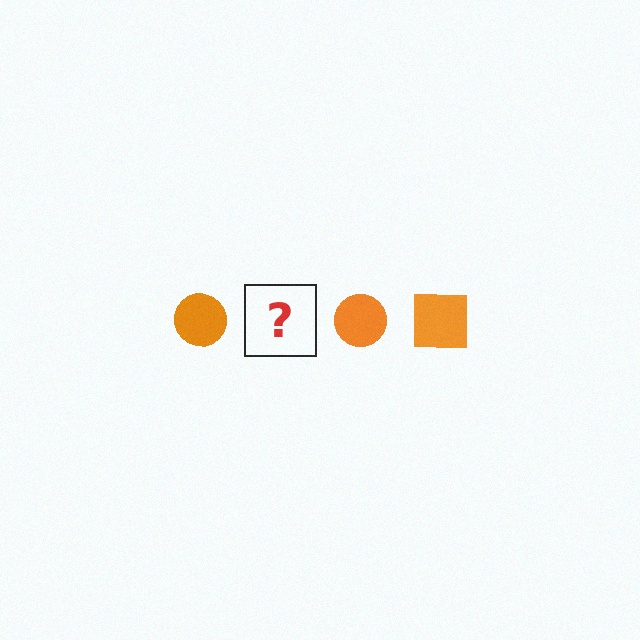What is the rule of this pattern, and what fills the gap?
The rule is that the pattern cycles through circle, square shapes in orange. The gap should be filled with an orange square.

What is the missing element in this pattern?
The missing element is an orange square.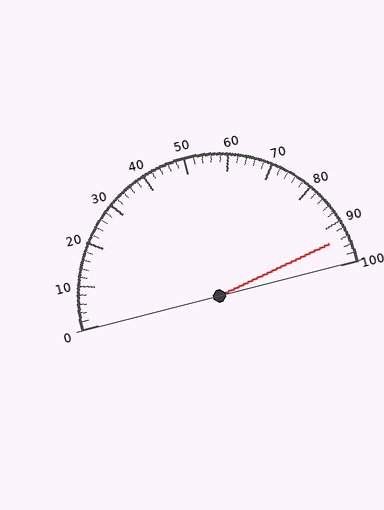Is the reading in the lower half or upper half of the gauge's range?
The reading is in the upper half of the range (0 to 100).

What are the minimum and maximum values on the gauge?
The gauge ranges from 0 to 100.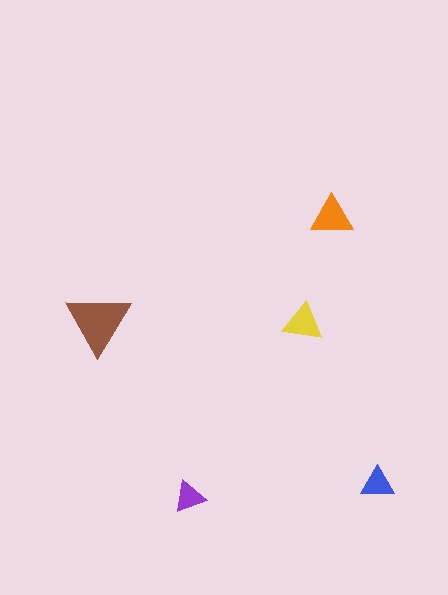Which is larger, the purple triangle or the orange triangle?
The orange one.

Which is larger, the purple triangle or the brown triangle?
The brown one.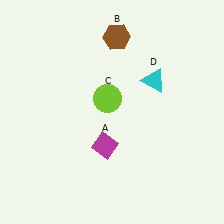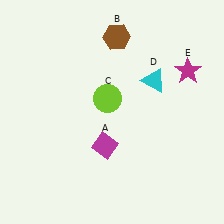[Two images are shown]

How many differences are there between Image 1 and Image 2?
There is 1 difference between the two images.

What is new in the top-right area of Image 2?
A magenta star (E) was added in the top-right area of Image 2.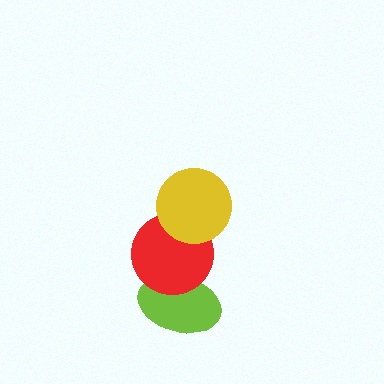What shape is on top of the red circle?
The yellow circle is on top of the red circle.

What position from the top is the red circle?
The red circle is 2nd from the top.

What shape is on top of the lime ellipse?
The red circle is on top of the lime ellipse.